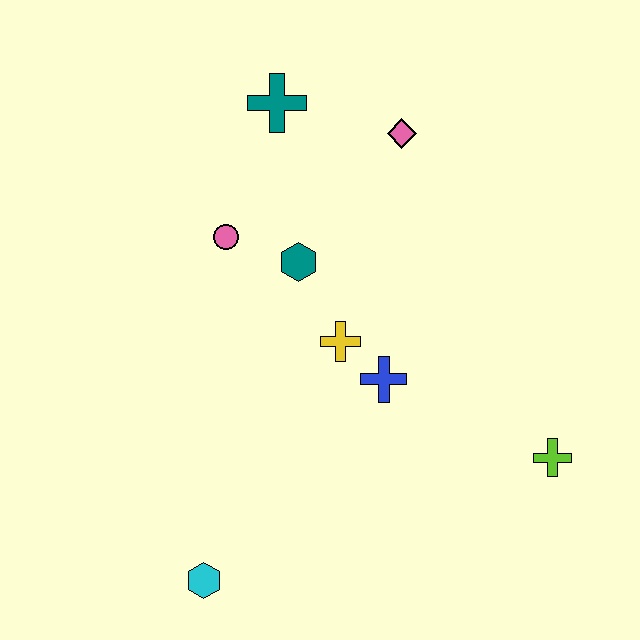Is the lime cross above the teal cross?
No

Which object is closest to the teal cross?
The pink diamond is closest to the teal cross.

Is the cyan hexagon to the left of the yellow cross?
Yes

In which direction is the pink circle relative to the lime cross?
The pink circle is to the left of the lime cross.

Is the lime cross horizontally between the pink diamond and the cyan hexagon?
No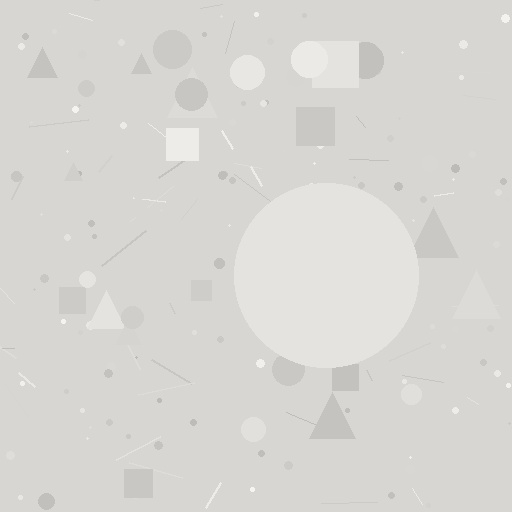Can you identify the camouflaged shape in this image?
The camouflaged shape is a circle.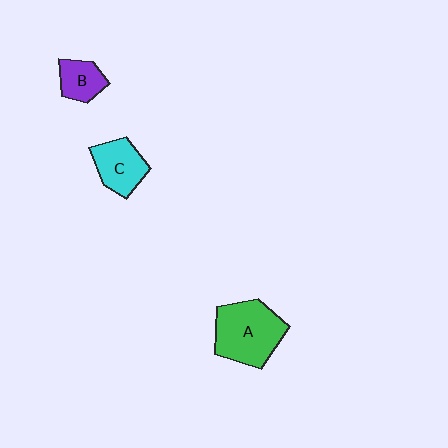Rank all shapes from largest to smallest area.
From largest to smallest: A (green), C (cyan), B (purple).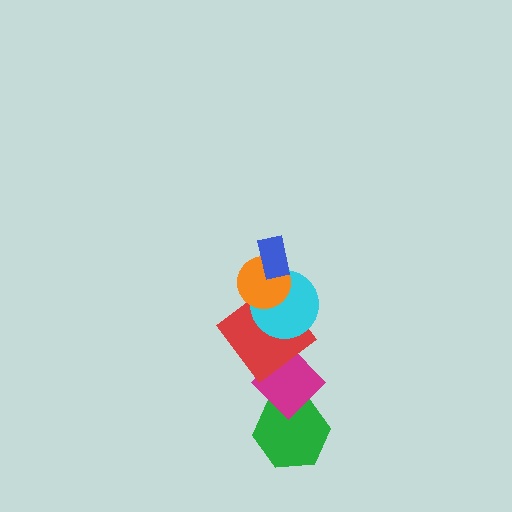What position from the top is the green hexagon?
The green hexagon is 6th from the top.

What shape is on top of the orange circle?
The blue rectangle is on top of the orange circle.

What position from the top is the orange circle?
The orange circle is 2nd from the top.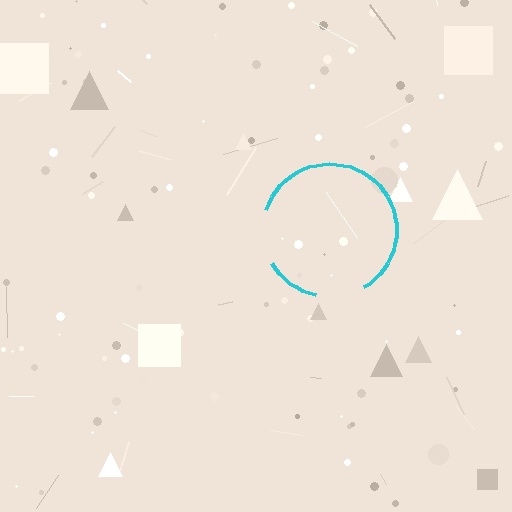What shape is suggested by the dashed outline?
The dashed outline suggests a circle.